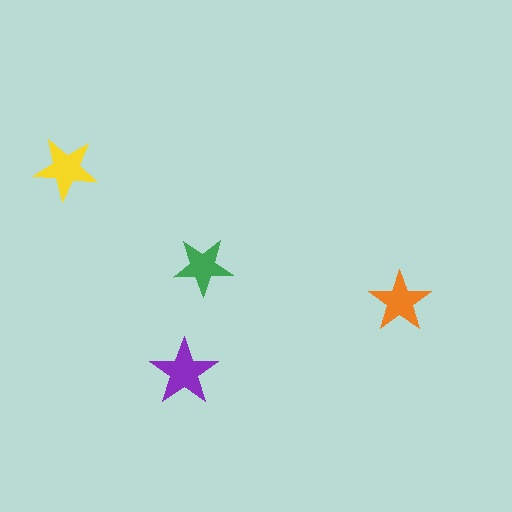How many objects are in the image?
There are 4 objects in the image.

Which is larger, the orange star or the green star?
The orange one.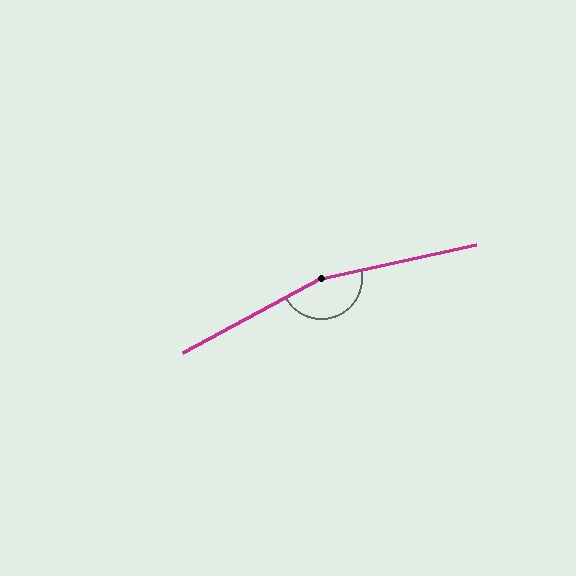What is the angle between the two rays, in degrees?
Approximately 164 degrees.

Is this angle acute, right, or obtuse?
It is obtuse.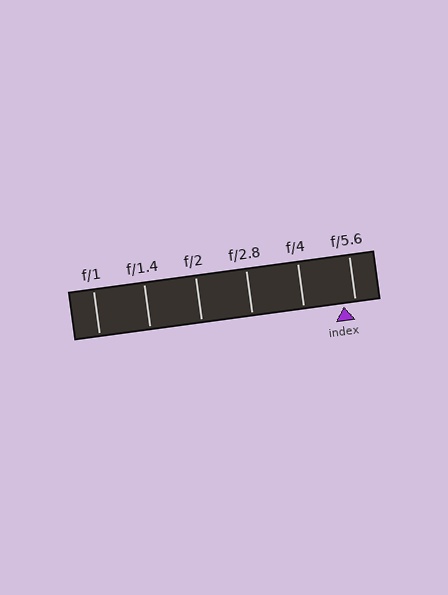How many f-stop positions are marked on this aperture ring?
There are 6 f-stop positions marked.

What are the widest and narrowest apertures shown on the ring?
The widest aperture shown is f/1 and the narrowest is f/5.6.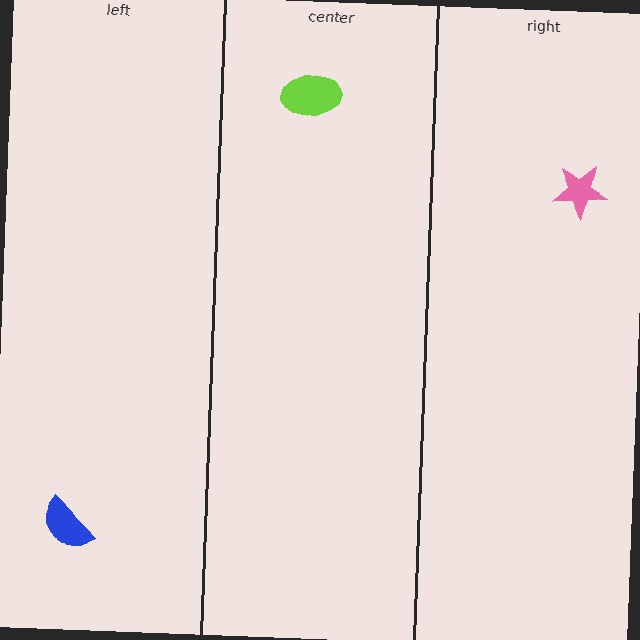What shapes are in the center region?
The lime ellipse.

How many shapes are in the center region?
1.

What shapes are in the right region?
The pink star.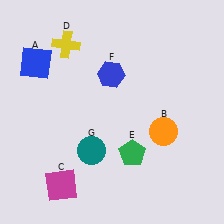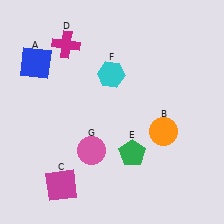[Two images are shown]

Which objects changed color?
D changed from yellow to magenta. F changed from blue to cyan. G changed from teal to pink.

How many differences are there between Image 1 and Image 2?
There are 3 differences between the two images.